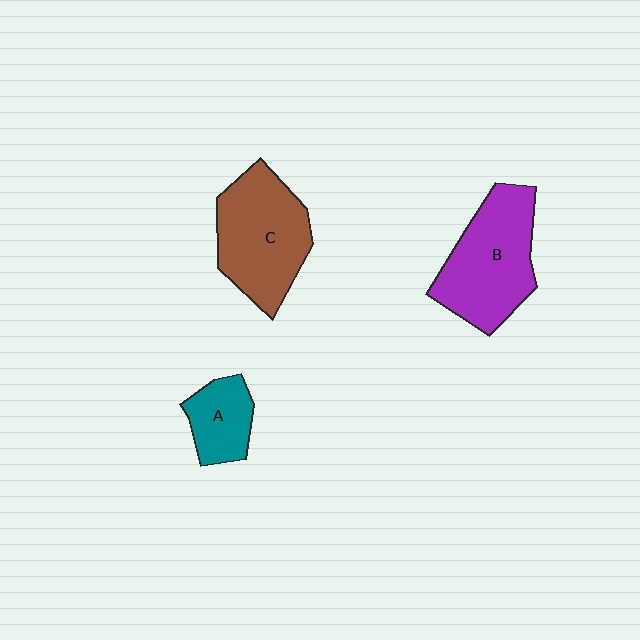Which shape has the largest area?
Shape B (purple).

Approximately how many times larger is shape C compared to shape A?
Approximately 2.1 times.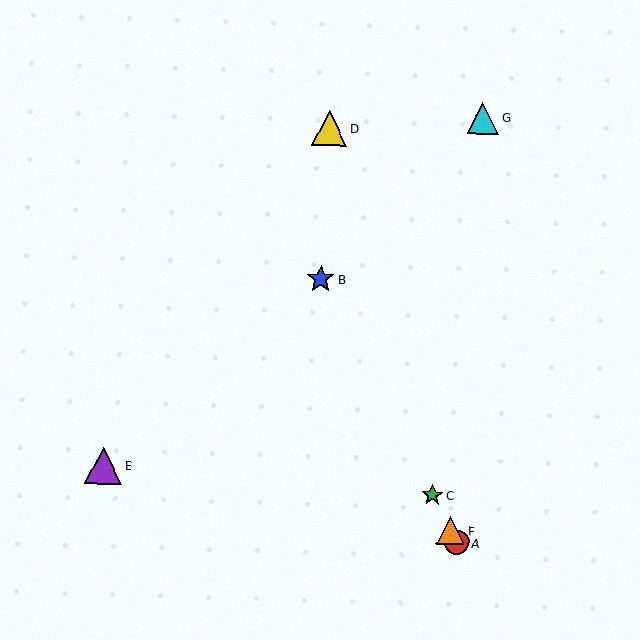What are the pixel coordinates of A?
Object A is at (457, 543).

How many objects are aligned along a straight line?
4 objects (A, B, C, F) are aligned along a straight line.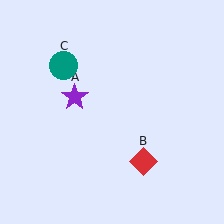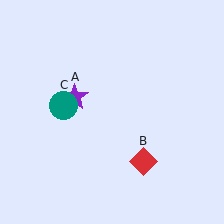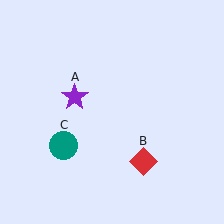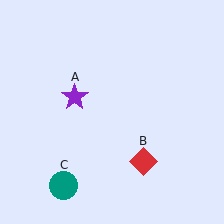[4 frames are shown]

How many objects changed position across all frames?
1 object changed position: teal circle (object C).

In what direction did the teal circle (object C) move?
The teal circle (object C) moved down.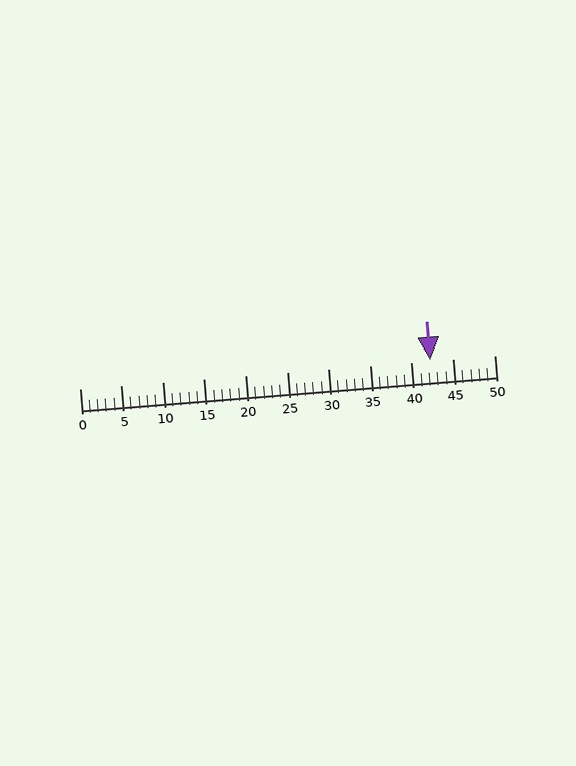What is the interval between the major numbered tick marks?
The major tick marks are spaced 5 units apart.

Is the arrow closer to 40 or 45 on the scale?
The arrow is closer to 40.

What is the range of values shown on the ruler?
The ruler shows values from 0 to 50.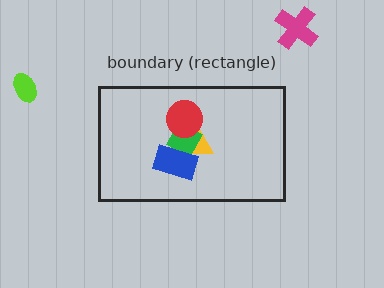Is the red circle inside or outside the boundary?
Inside.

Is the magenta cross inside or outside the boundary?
Outside.